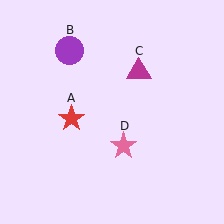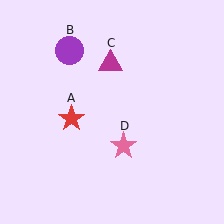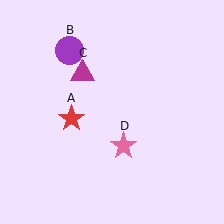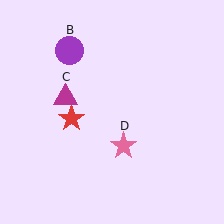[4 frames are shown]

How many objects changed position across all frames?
1 object changed position: magenta triangle (object C).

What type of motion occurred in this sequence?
The magenta triangle (object C) rotated counterclockwise around the center of the scene.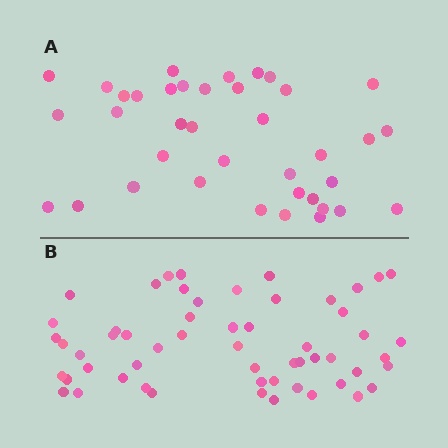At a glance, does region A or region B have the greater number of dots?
Region B (the bottom region) has more dots.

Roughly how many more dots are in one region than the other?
Region B has approximately 20 more dots than region A.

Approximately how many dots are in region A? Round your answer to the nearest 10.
About 40 dots. (The exact count is 38, which rounds to 40.)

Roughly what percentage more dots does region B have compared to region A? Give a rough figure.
About 45% more.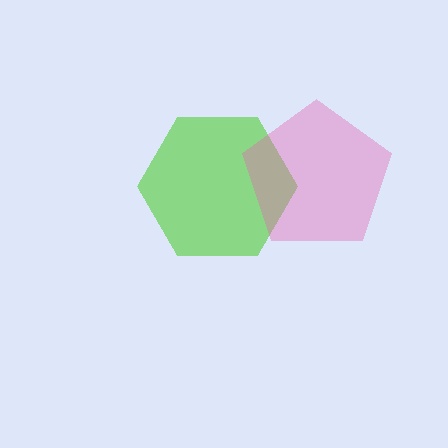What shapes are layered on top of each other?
The layered shapes are: a lime hexagon, a pink pentagon.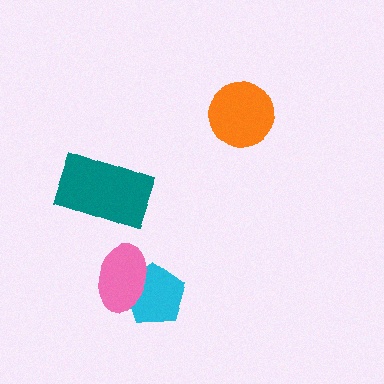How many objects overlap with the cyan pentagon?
1 object overlaps with the cyan pentagon.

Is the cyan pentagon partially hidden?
Yes, it is partially covered by another shape.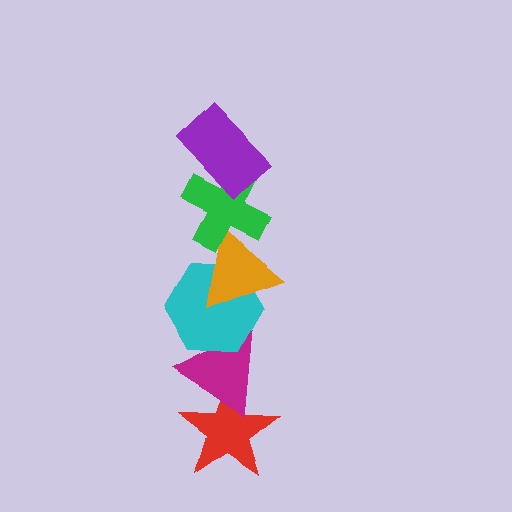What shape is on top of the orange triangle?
The green cross is on top of the orange triangle.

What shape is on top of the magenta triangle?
The cyan hexagon is on top of the magenta triangle.